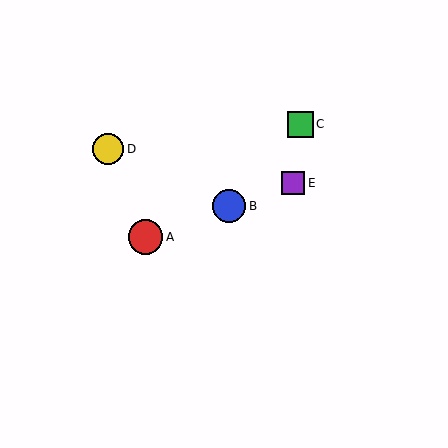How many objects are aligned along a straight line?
3 objects (A, B, E) are aligned along a straight line.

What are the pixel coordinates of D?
Object D is at (108, 149).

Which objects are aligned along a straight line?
Objects A, B, E are aligned along a straight line.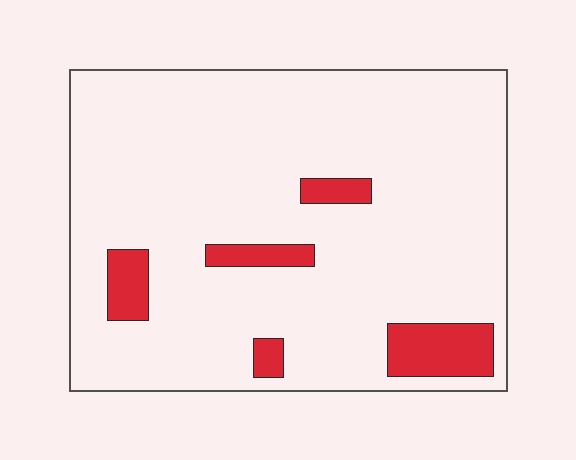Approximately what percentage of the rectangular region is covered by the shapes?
Approximately 10%.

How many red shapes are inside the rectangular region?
5.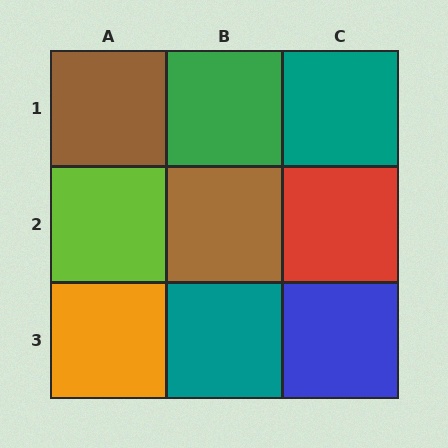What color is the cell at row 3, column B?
Teal.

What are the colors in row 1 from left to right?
Brown, green, teal.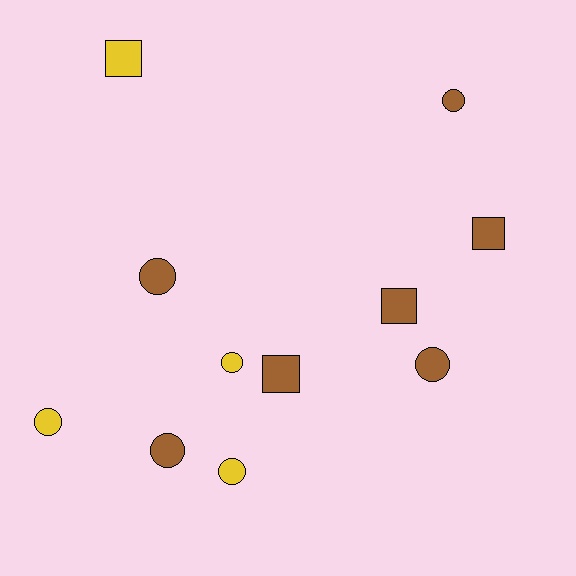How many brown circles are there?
There are 4 brown circles.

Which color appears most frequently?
Brown, with 7 objects.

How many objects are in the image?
There are 11 objects.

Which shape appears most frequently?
Circle, with 7 objects.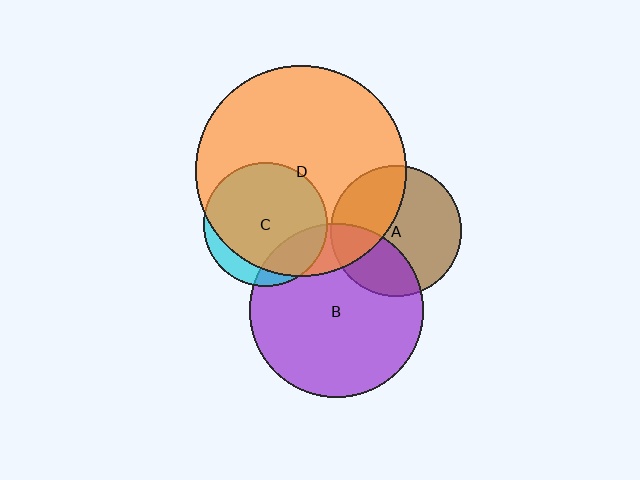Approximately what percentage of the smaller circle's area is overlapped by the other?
Approximately 30%.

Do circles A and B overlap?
Yes.